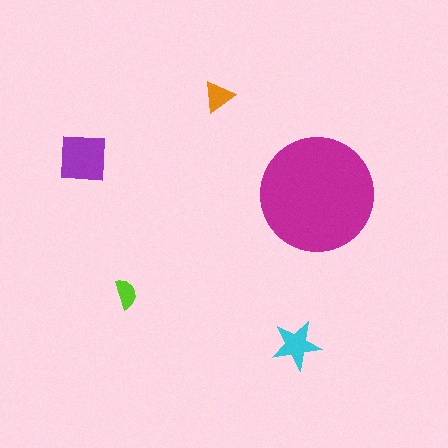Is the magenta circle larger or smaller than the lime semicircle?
Larger.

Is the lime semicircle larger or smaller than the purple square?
Smaller.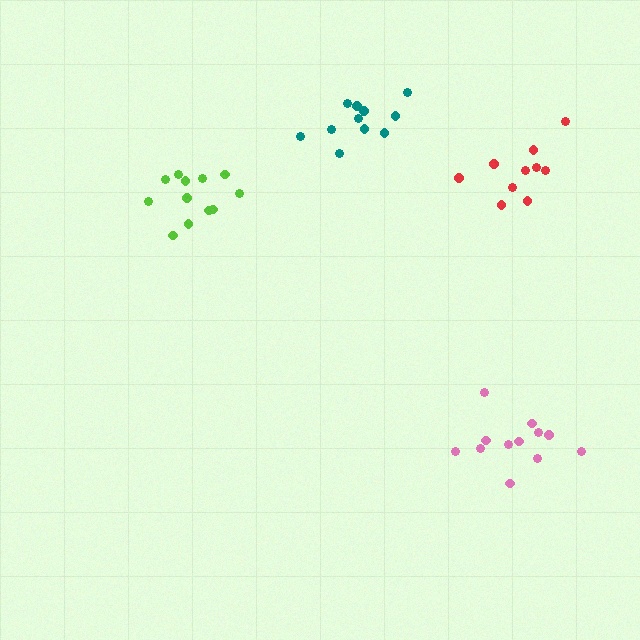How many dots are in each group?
Group 1: 12 dots, Group 2: 12 dots, Group 3: 10 dots, Group 4: 11 dots (45 total).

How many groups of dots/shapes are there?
There are 4 groups.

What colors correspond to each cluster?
The clusters are colored: lime, pink, red, teal.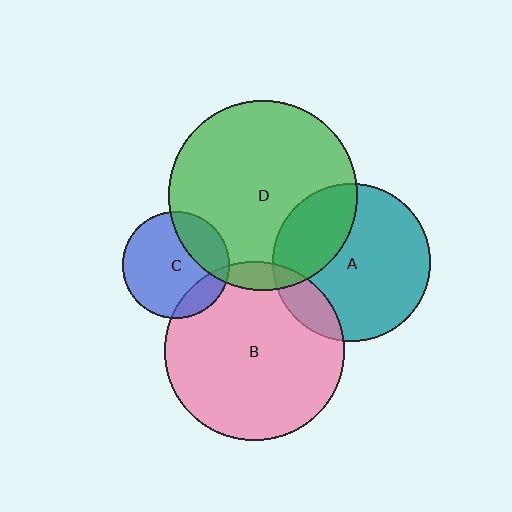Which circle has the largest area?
Circle D (green).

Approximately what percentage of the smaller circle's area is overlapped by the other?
Approximately 25%.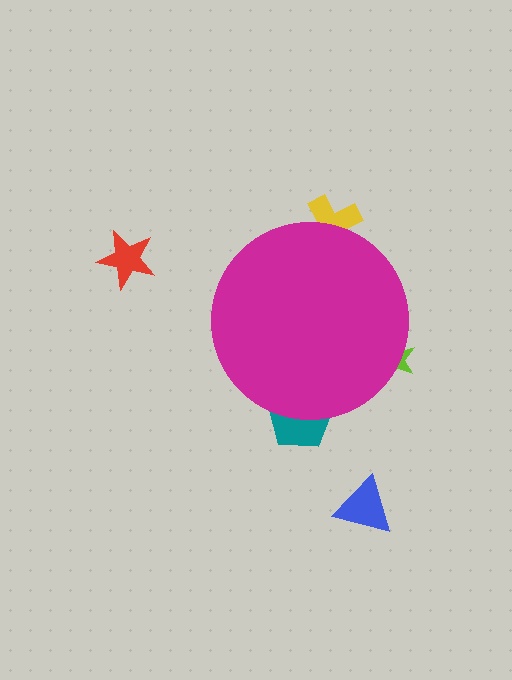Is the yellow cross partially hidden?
Yes, the yellow cross is partially hidden behind the magenta circle.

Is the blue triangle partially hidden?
No, the blue triangle is fully visible.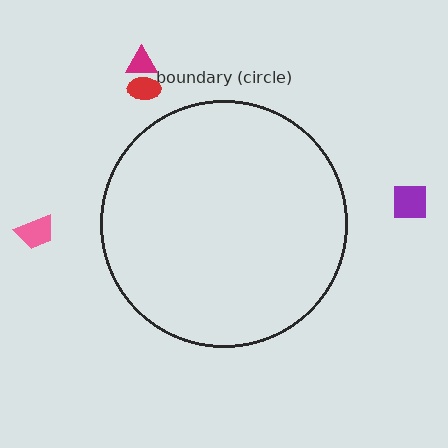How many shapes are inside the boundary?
0 inside, 4 outside.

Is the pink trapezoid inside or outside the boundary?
Outside.